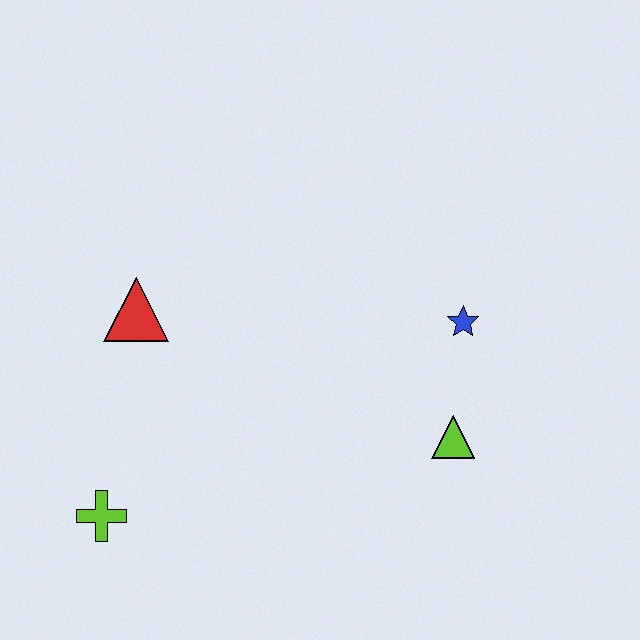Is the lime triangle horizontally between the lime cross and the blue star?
Yes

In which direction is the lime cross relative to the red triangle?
The lime cross is below the red triangle.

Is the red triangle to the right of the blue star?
No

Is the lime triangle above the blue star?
No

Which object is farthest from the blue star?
The lime cross is farthest from the blue star.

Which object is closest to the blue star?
The lime triangle is closest to the blue star.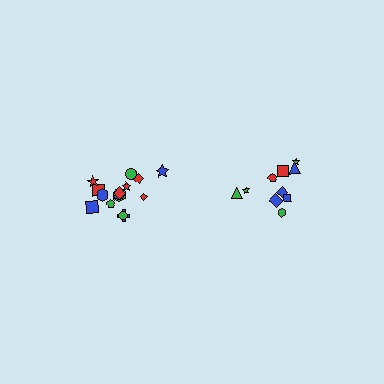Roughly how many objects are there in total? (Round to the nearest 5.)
Roughly 25 objects in total.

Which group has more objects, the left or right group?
The left group.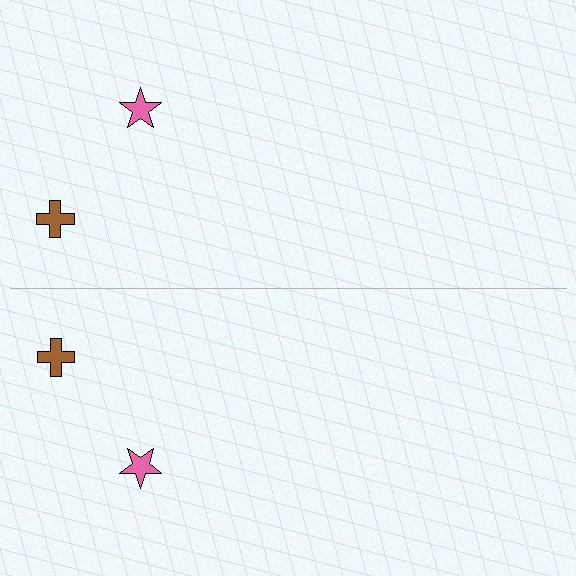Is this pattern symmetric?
Yes, this pattern has bilateral (reflection) symmetry.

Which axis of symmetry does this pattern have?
The pattern has a horizontal axis of symmetry running through the center of the image.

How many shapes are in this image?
There are 4 shapes in this image.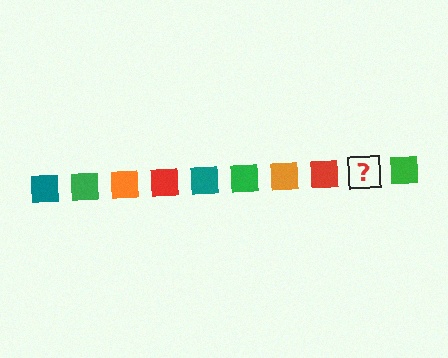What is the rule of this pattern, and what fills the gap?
The rule is that the pattern cycles through teal, green, orange, red squares. The gap should be filled with a teal square.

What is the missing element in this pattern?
The missing element is a teal square.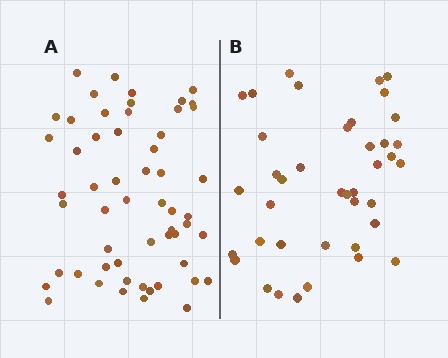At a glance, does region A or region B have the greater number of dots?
Region A (the left region) has more dots.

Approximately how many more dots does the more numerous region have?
Region A has approximately 15 more dots than region B.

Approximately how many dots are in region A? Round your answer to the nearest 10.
About 60 dots. (The exact count is 56, which rounds to 60.)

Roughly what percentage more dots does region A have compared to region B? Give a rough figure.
About 40% more.